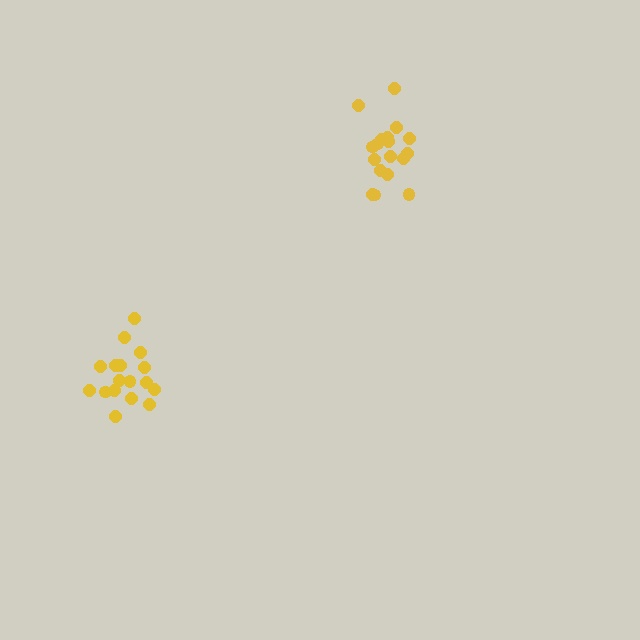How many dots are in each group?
Group 1: 17 dots, Group 2: 18 dots (35 total).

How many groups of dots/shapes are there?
There are 2 groups.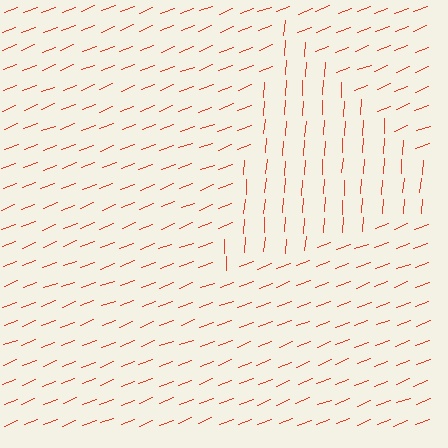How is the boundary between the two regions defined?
The boundary is defined purely by a change in line orientation (approximately 65 degrees difference). All lines are the same color and thickness.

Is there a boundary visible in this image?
Yes, there is a texture boundary formed by a change in line orientation.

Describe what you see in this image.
The image is filled with small red line segments. A triangle region in the image has lines oriented differently from the surrounding lines, creating a visible texture boundary.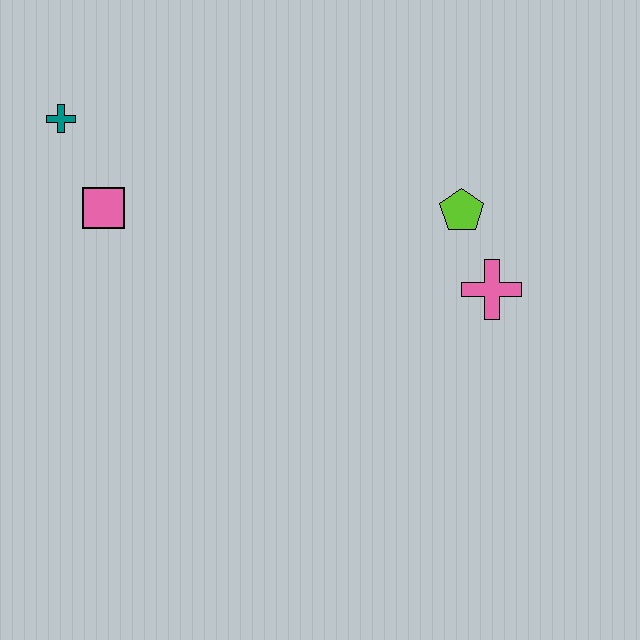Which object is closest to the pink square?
The teal cross is closest to the pink square.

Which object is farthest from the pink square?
The pink cross is farthest from the pink square.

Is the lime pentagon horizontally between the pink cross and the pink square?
Yes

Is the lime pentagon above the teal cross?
No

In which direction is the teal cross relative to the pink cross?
The teal cross is to the left of the pink cross.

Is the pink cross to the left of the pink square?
No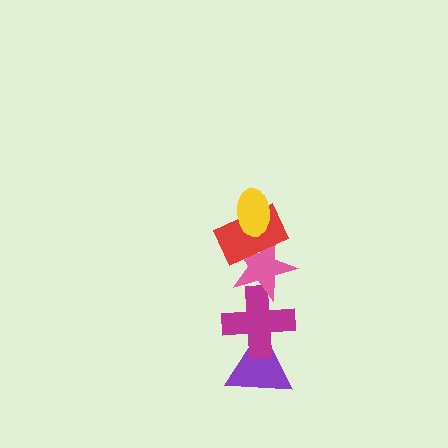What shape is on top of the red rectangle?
The yellow ellipse is on top of the red rectangle.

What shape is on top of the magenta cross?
The pink star is on top of the magenta cross.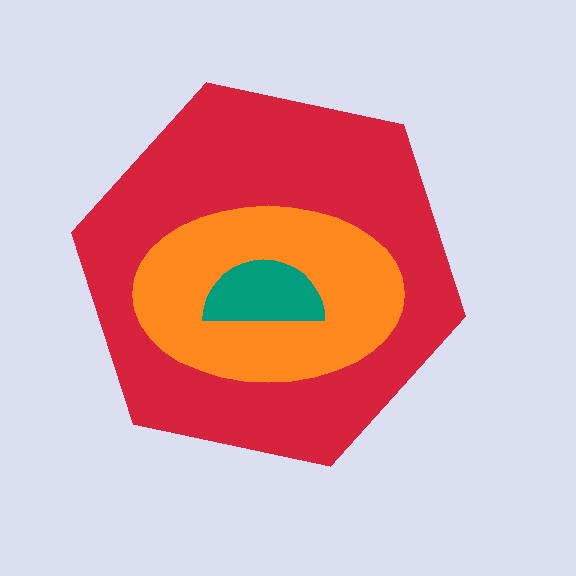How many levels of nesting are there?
3.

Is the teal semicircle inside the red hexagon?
Yes.